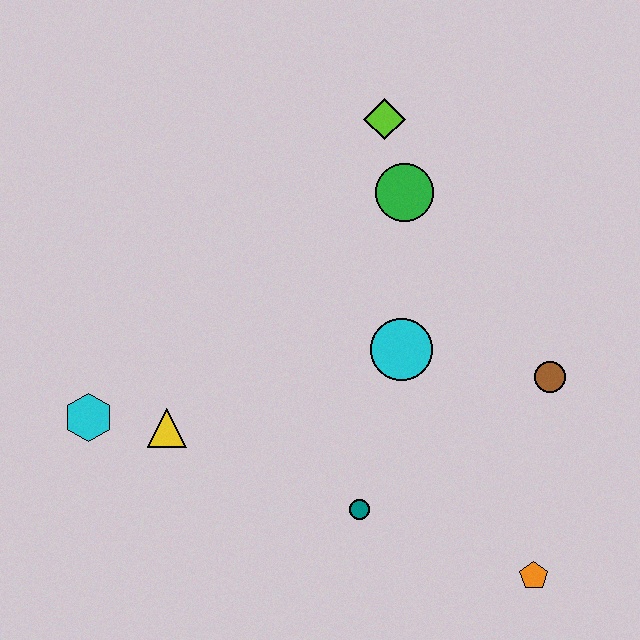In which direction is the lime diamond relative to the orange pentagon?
The lime diamond is above the orange pentagon.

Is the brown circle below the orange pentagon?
No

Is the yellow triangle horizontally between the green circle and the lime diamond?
No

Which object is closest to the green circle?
The lime diamond is closest to the green circle.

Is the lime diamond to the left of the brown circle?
Yes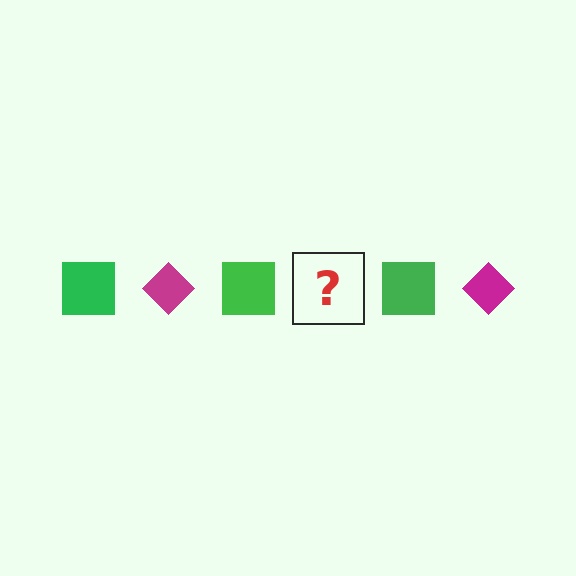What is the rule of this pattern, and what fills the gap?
The rule is that the pattern alternates between green square and magenta diamond. The gap should be filled with a magenta diamond.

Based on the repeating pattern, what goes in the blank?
The blank should be a magenta diamond.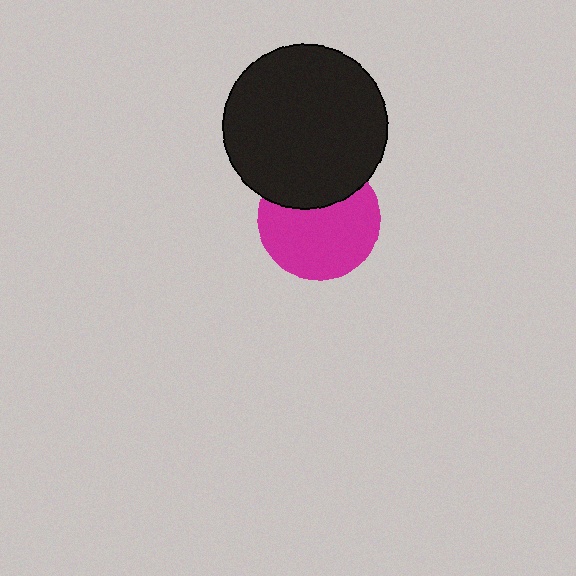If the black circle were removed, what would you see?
You would see the complete magenta circle.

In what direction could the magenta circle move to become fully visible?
The magenta circle could move down. That would shift it out from behind the black circle entirely.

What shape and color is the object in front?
The object in front is a black circle.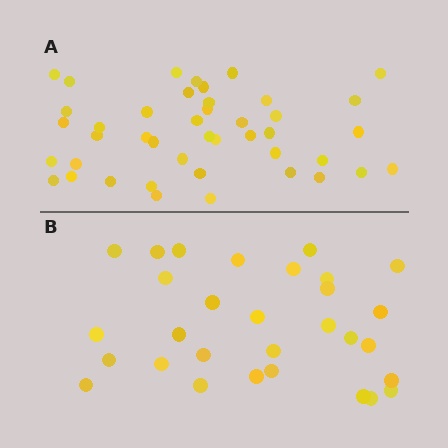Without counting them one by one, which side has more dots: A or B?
Region A (the top region) has more dots.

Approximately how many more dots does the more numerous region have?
Region A has approximately 15 more dots than region B.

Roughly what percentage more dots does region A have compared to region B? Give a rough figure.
About 45% more.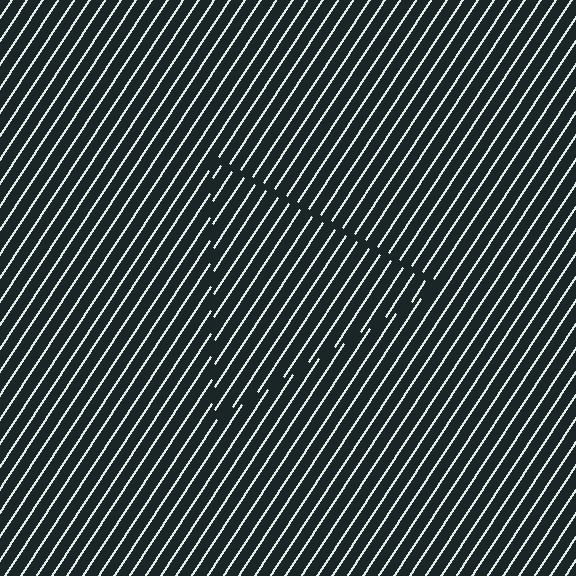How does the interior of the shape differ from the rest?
The interior of the shape contains the same grating, shifted by half a period — the contour is defined by the phase discontinuity where line-ends from the inner and outer gratings abut.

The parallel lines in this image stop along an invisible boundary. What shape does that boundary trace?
An illusory triangle. The interior of the shape contains the same grating, shifted by half a period — the contour is defined by the phase discontinuity where line-ends from the inner and outer gratings abut.